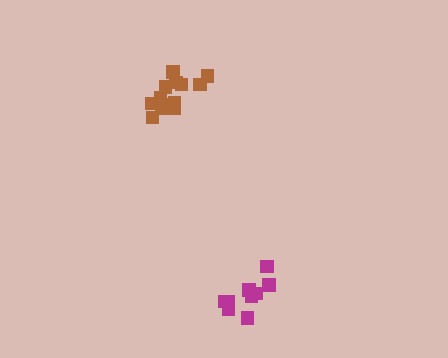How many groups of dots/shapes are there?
There are 2 groups.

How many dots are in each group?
Group 1: 9 dots, Group 2: 13 dots (22 total).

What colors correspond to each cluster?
The clusters are colored: magenta, brown.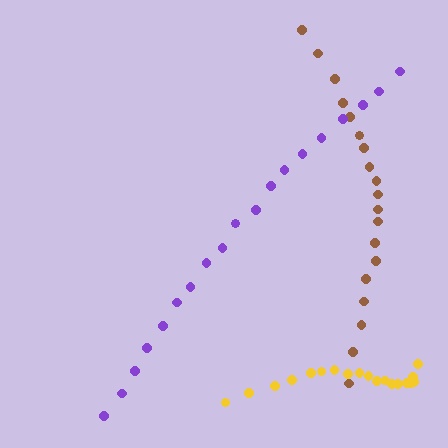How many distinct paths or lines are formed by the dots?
There are 3 distinct paths.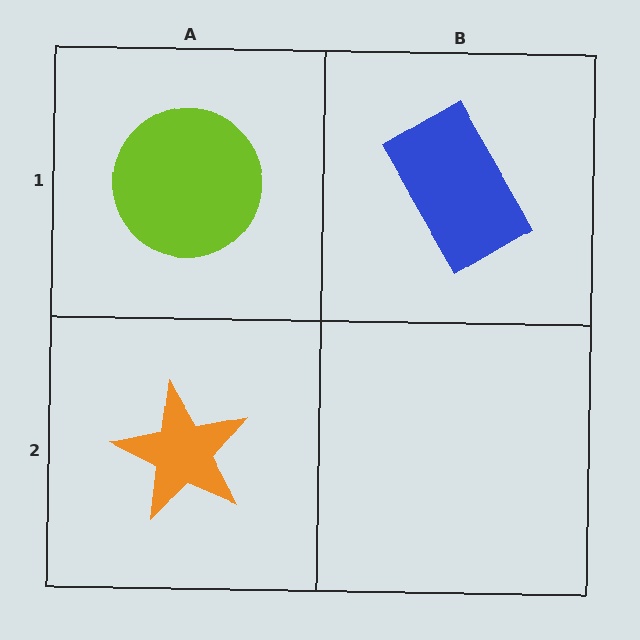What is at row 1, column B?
A blue rectangle.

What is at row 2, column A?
An orange star.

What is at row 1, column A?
A lime circle.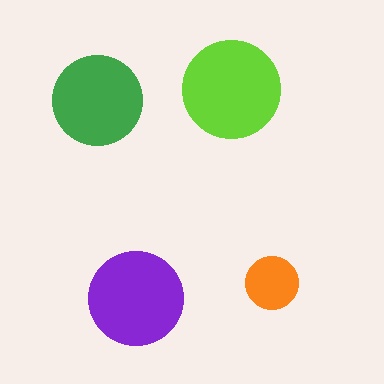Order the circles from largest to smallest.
the lime one, the purple one, the green one, the orange one.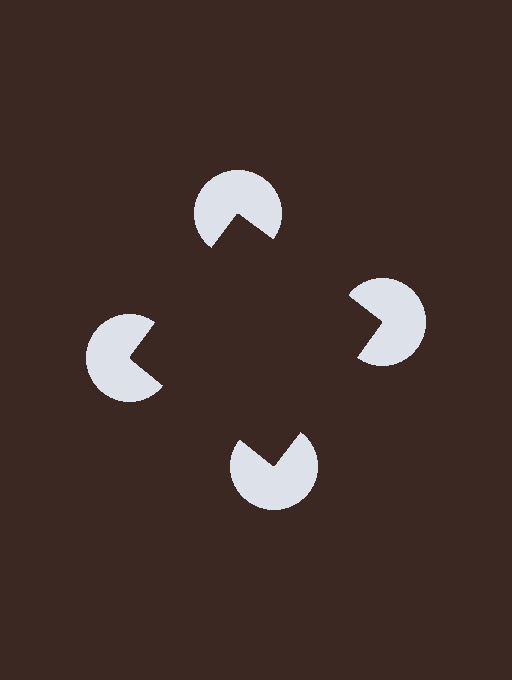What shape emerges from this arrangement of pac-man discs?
An illusory square — its edges are inferred from the aligned wedge cuts in the pac-man discs, not physically drawn.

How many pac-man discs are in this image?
There are 4 — one at each vertex of the illusory square.